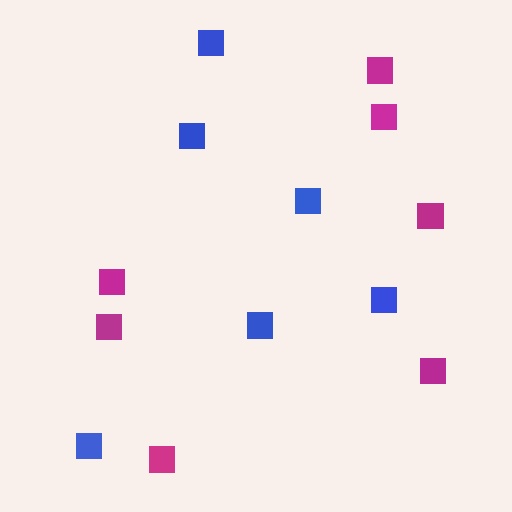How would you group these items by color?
There are 2 groups: one group of blue squares (6) and one group of magenta squares (7).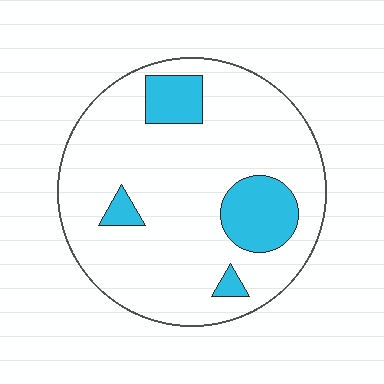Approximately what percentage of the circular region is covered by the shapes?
Approximately 15%.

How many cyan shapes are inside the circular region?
4.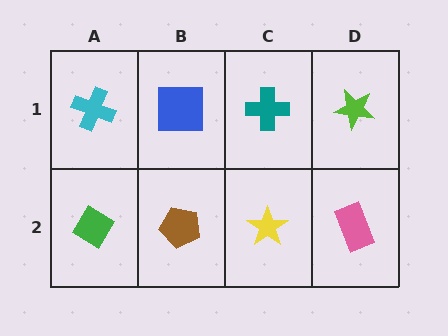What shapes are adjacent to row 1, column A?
A green diamond (row 2, column A), a blue square (row 1, column B).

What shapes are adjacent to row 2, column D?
A lime star (row 1, column D), a yellow star (row 2, column C).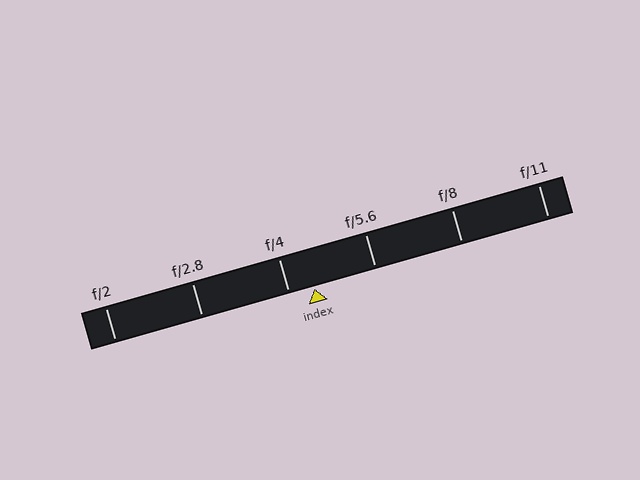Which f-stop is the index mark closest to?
The index mark is closest to f/4.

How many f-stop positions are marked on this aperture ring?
There are 6 f-stop positions marked.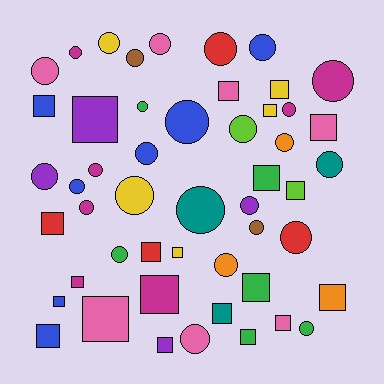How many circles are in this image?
There are 28 circles.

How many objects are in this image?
There are 50 objects.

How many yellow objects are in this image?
There are 5 yellow objects.